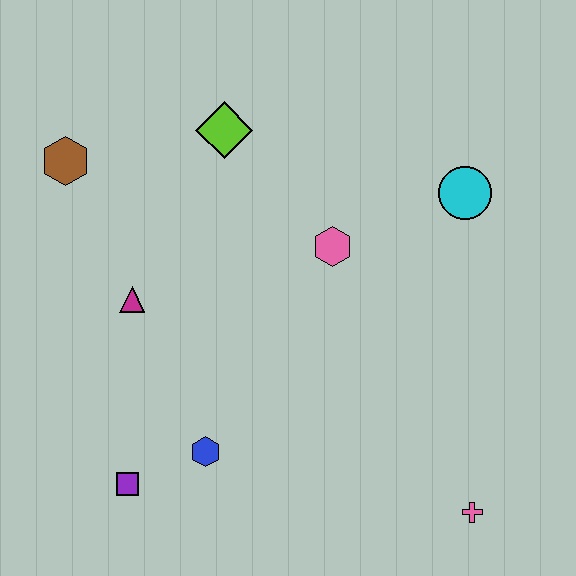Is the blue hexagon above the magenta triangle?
No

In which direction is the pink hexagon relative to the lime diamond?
The pink hexagon is below the lime diamond.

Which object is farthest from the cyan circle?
The purple square is farthest from the cyan circle.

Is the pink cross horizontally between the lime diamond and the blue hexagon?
No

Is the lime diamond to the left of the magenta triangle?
No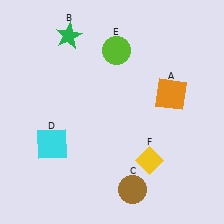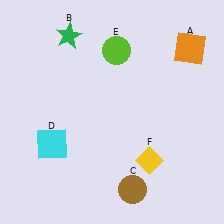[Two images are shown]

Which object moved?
The orange square (A) moved up.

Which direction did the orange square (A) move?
The orange square (A) moved up.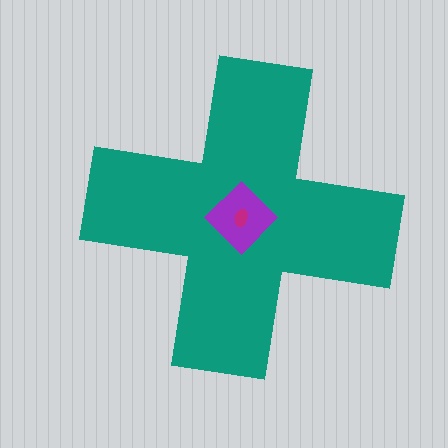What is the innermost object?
The magenta ellipse.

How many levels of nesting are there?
3.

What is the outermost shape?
The teal cross.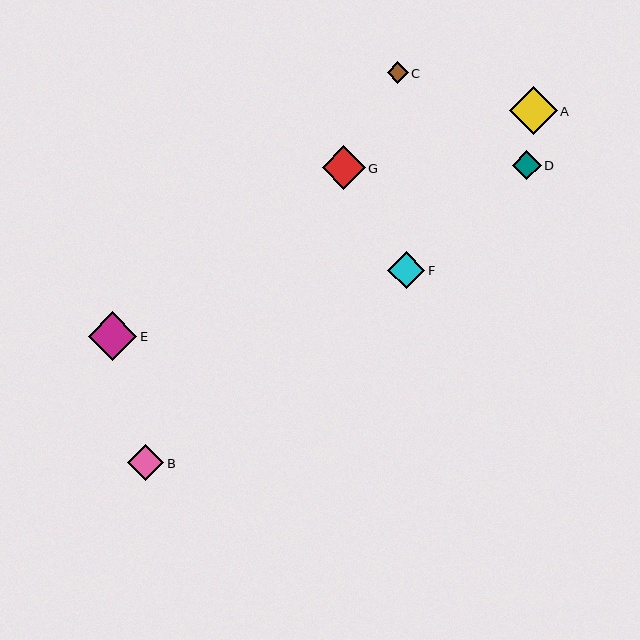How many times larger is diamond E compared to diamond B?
Diamond E is approximately 1.3 times the size of diamond B.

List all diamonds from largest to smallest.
From largest to smallest: E, A, G, F, B, D, C.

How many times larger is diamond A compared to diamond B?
Diamond A is approximately 1.3 times the size of diamond B.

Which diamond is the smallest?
Diamond C is the smallest with a size of approximately 21 pixels.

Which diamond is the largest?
Diamond E is the largest with a size of approximately 48 pixels.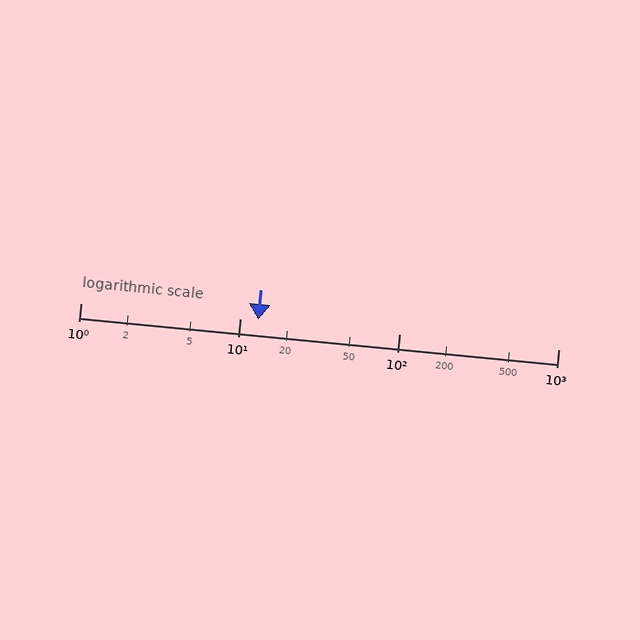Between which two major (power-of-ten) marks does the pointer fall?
The pointer is between 10 and 100.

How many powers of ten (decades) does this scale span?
The scale spans 3 decades, from 1 to 1000.